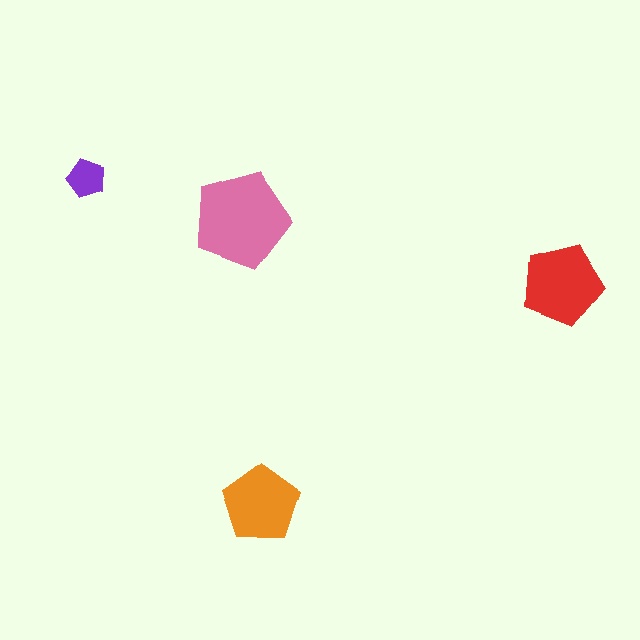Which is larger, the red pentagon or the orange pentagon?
The red one.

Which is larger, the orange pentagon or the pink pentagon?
The pink one.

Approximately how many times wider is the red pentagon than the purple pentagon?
About 2 times wider.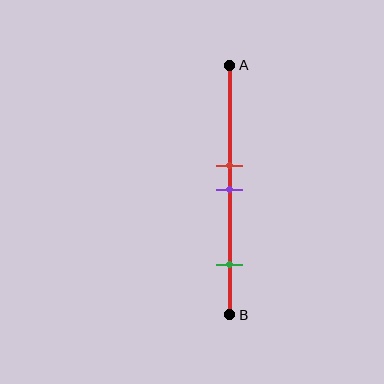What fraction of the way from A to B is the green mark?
The green mark is approximately 80% (0.8) of the way from A to B.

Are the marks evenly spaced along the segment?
No, the marks are not evenly spaced.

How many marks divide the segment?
There are 3 marks dividing the segment.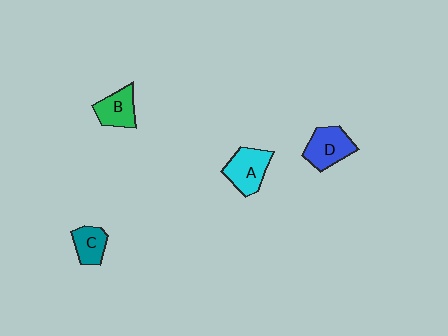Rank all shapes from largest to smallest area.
From largest to smallest: A (cyan), D (blue), B (green), C (teal).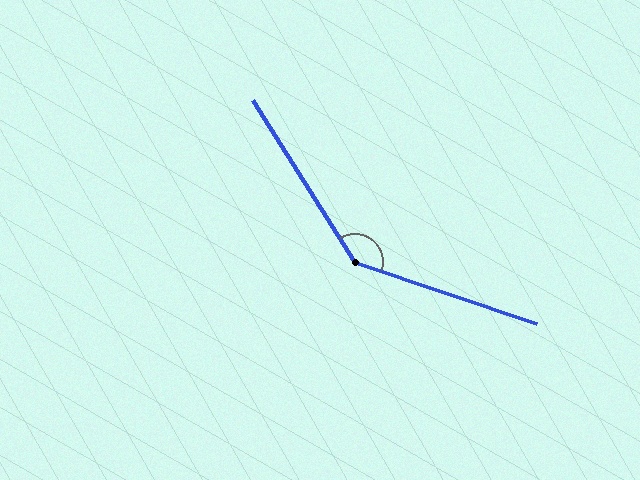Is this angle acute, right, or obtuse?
It is obtuse.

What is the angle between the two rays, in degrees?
Approximately 141 degrees.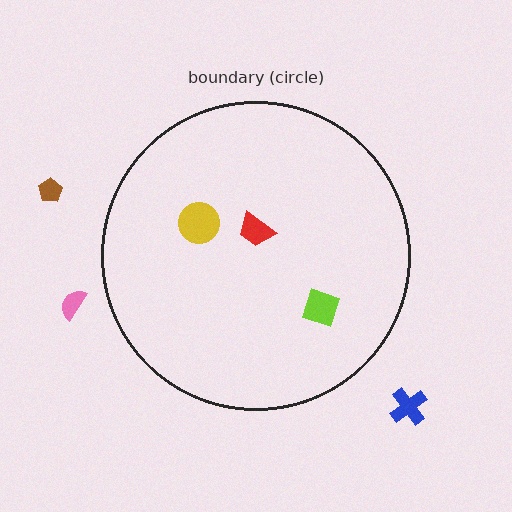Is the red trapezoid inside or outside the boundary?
Inside.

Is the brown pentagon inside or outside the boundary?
Outside.